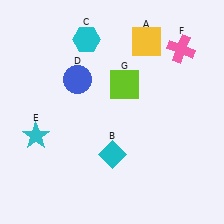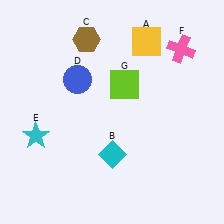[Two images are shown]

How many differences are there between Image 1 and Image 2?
There is 1 difference between the two images.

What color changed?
The hexagon (C) changed from cyan in Image 1 to brown in Image 2.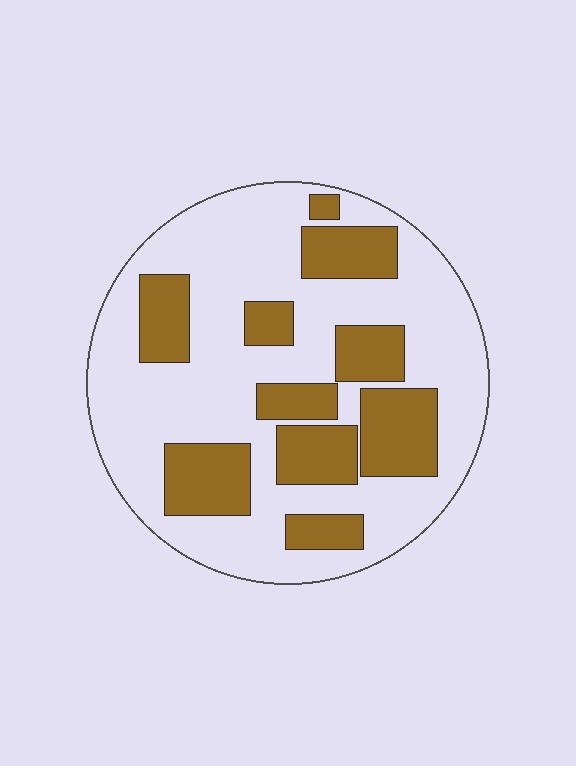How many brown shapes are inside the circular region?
10.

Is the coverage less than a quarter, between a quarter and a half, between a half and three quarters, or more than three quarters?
Between a quarter and a half.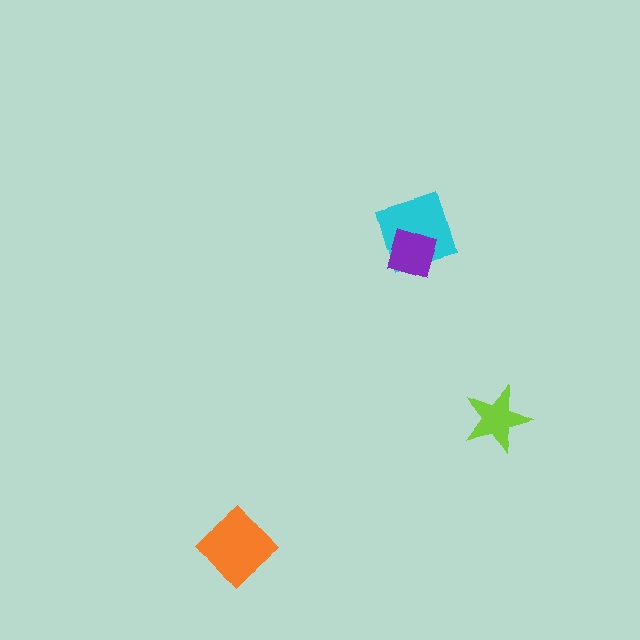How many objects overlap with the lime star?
0 objects overlap with the lime star.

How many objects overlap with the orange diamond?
0 objects overlap with the orange diamond.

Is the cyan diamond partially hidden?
Yes, it is partially covered by another shape.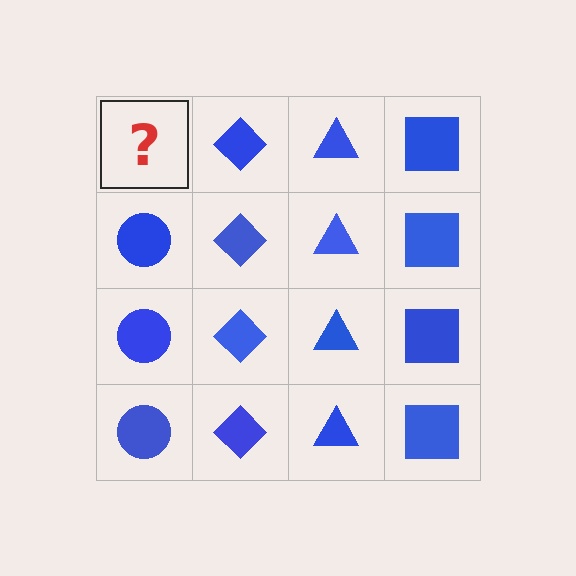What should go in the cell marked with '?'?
The missing cell should contain a blue circle.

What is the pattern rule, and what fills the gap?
The rule is that each column has a consistent shape. The gap should be filled with a blue circle.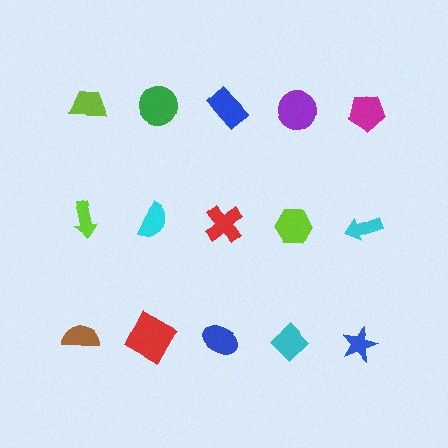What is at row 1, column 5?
A magenta pentagon.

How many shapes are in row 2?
5 shapes.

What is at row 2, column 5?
A cyan arrow.